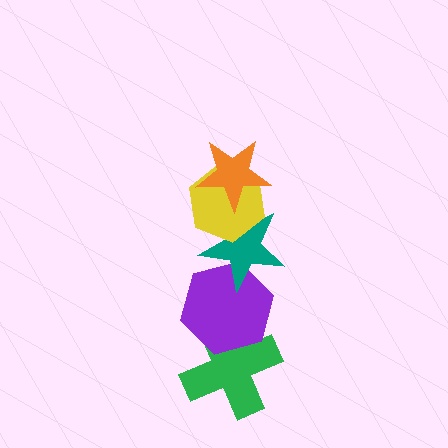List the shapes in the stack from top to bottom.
From top to bottom: the orange star, the yellow hexagon, the teal star, the purple hexagon, the green cross.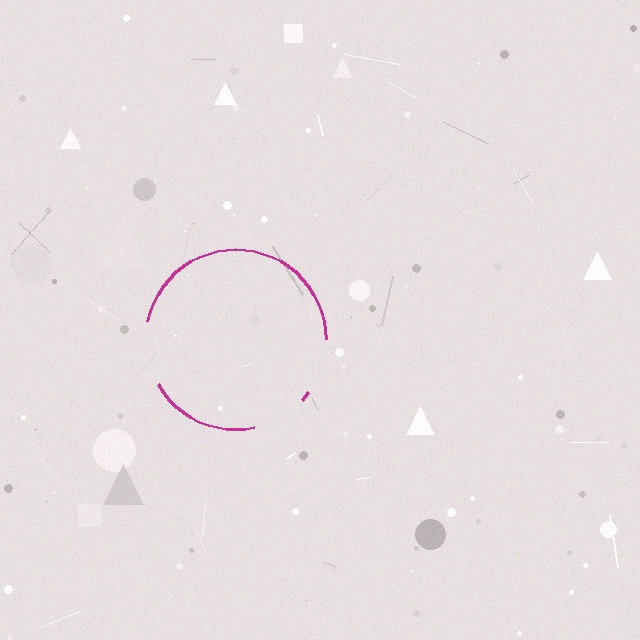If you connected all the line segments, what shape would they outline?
They would outline a circle.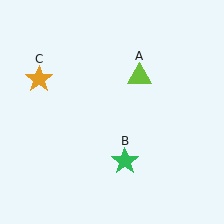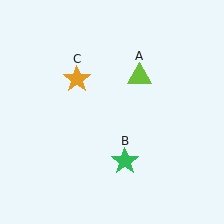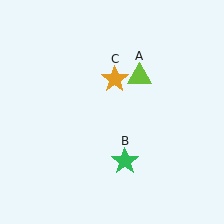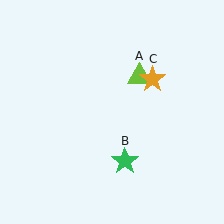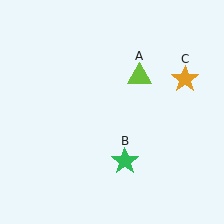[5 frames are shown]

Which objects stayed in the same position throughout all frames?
Lime triangle (object A) and green star (object B) remained stationary.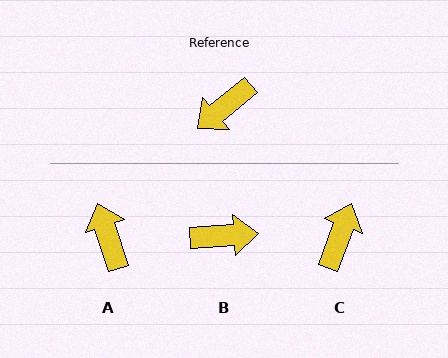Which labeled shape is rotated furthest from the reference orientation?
C, about 150 degrees away.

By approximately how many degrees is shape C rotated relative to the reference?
Approximately 150 degrees clockwise.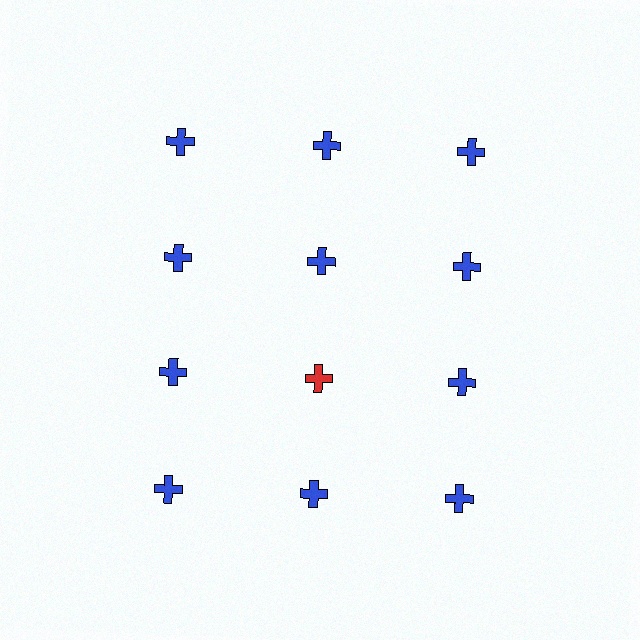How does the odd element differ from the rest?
It has a different color: red instead of blue.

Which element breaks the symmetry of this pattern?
The red cross in the third row, second from left column breaks the symmetry. All other shapes are blue crosses.